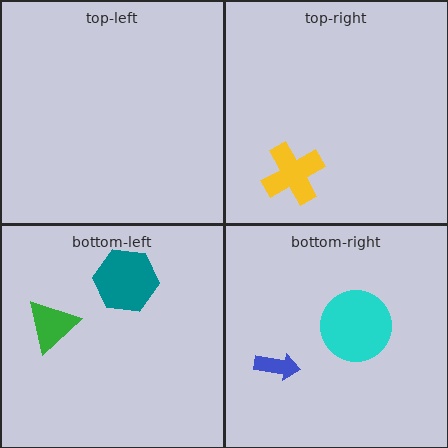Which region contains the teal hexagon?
The bottom-left region.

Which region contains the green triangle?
The bottom-left region.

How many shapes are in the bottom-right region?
2.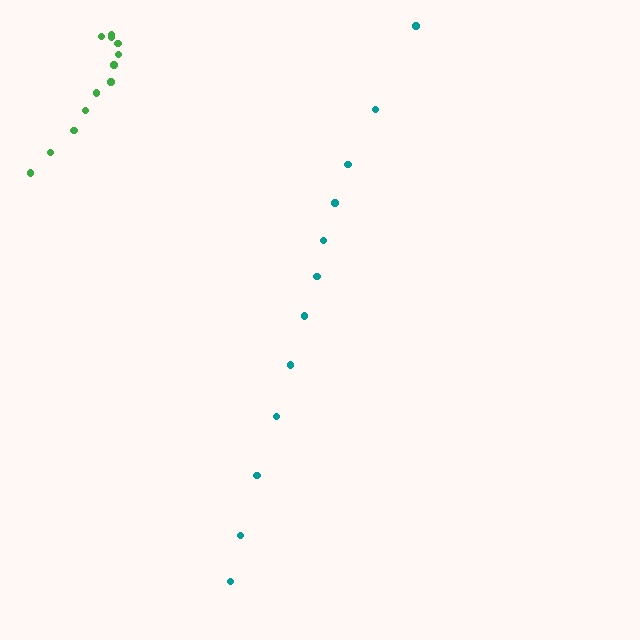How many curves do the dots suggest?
There are 2 distinct paths.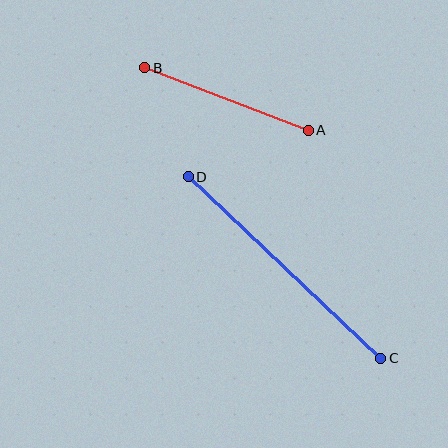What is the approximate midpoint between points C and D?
The midpoint is at approximately (284, 267) pixels.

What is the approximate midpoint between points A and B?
The midpoint is at approximately (226, 99) pixels.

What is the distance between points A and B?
The distance is approximately 175 pixels.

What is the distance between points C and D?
The distance is approximately 265 pixels.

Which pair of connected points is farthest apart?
Points C and D are farthest apart.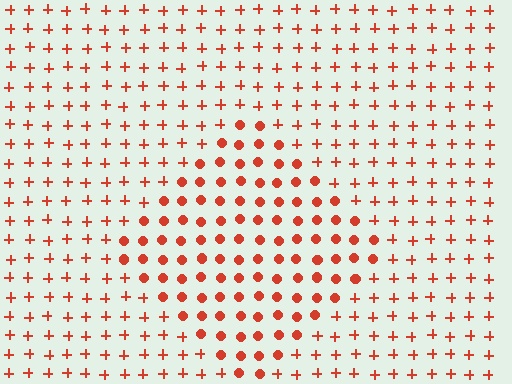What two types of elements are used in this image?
The image uses circles inside the diamond region and plus signs outside it.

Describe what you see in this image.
The image is filled with small red elements arranged in a uniform grid. A diamond-shaped region contains circles, while the surrounding area contains plus signs. The boundary is defined purely by the change in element shape.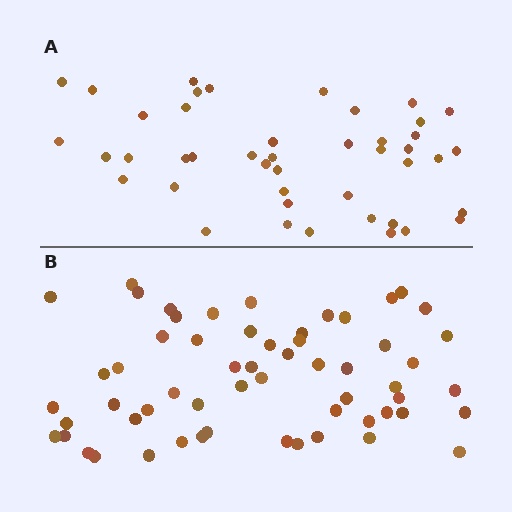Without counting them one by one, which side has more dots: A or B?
Region B (the bottom region) has more dots.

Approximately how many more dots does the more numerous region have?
Region B has approximately 15 more dots than region A.